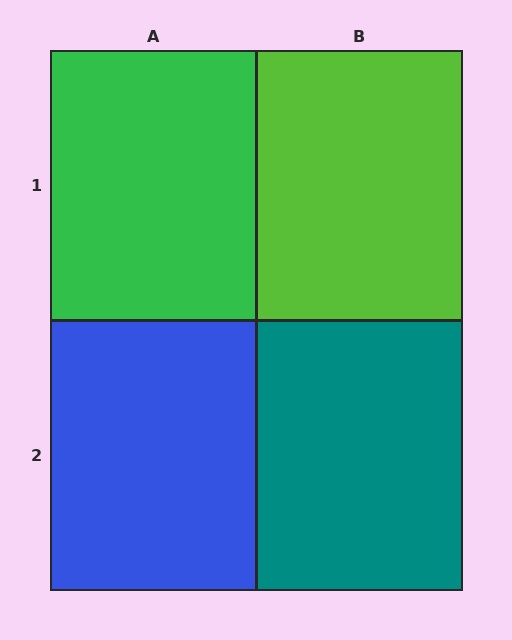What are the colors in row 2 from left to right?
Blue, teal.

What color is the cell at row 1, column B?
Lime.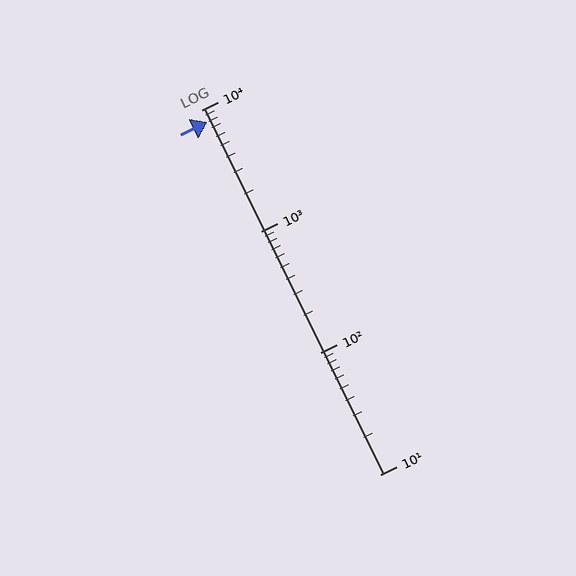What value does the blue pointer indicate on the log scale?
The pointer indicates approximately 7900.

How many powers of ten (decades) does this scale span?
The scale spans 3 decades, from 10 to 10000.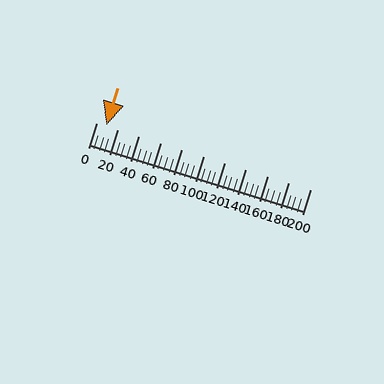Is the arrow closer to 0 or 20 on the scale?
The arrow is closer to 0.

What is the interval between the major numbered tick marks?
The major tick marks are spaced 20 units apart.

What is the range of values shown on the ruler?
The ruler shows values from 0 to 200.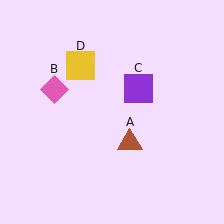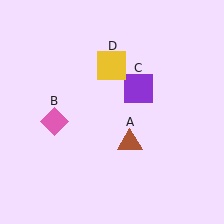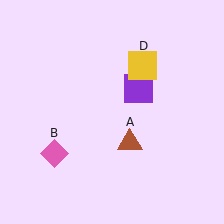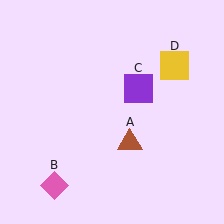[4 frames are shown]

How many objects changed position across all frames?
2 objects changed position: pink diamond (object B), yellow square (object D).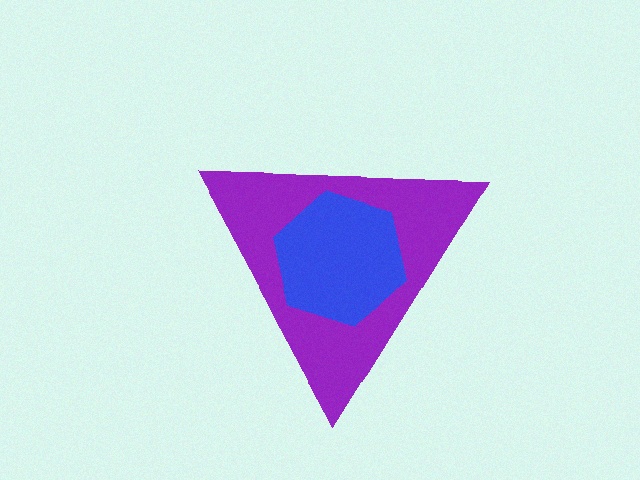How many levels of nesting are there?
2.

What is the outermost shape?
The purple triangle.